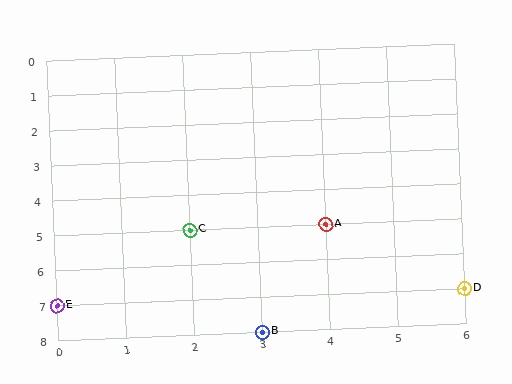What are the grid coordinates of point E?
Point E is at grid coordinates (0, 7).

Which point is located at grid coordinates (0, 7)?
Point E is at (0, 7).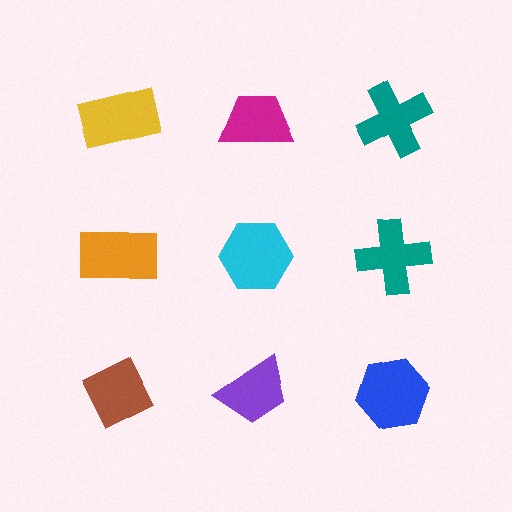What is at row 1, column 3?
A teal cross.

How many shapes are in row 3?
3 shapes.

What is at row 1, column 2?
A magenta trapezoid.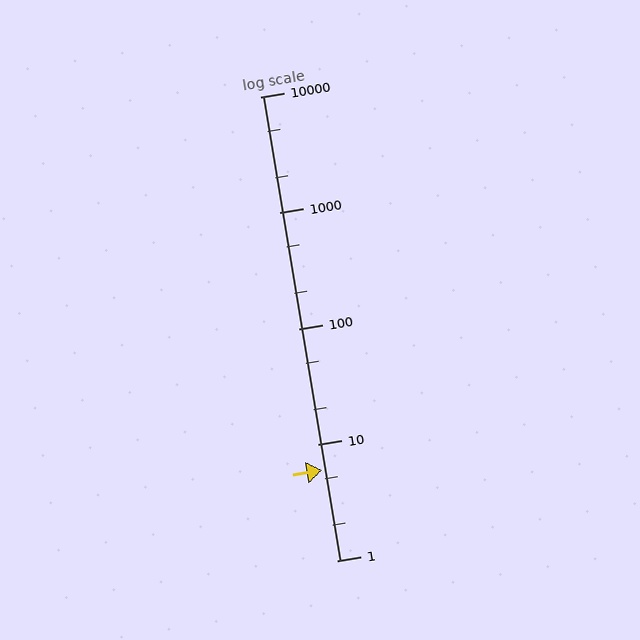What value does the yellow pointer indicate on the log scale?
The pointer indicates approximately 6.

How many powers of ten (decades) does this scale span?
The scale spans 4 decades, from 1 to 10000.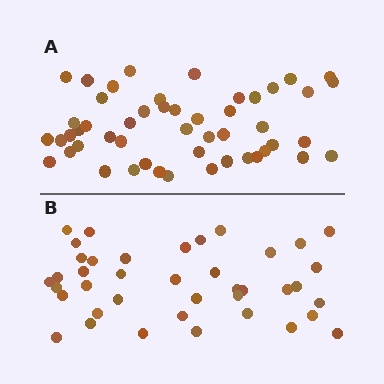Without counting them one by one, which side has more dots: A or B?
Region A (the top region) has more dots.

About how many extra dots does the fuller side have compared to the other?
Region A has roughly 10 or so more dots than region B.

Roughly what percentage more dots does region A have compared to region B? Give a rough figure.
About 25% more.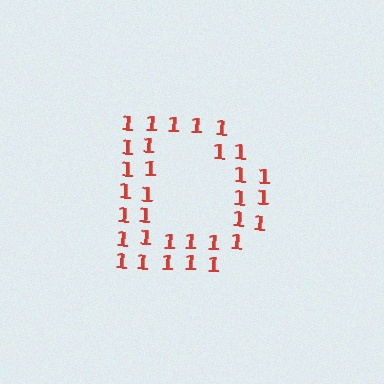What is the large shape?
The large shape is the letter D.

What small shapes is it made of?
It is made of small digit 1's.